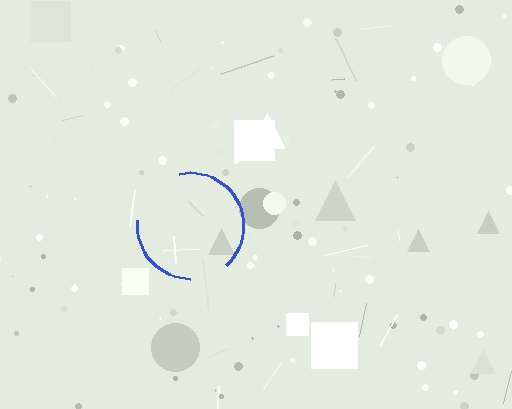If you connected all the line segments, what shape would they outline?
They would outline a circle.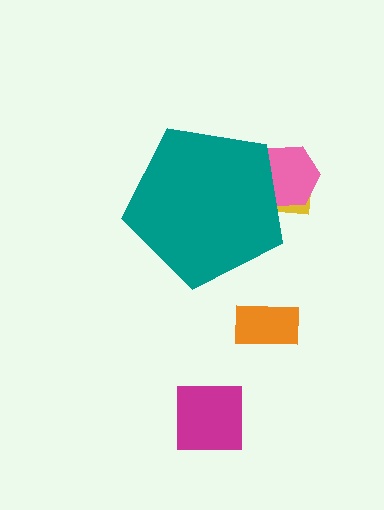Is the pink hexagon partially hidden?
Yes, the pink hexagon is partially hidden behind the teal pentagon.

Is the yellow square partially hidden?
Yes, the yellow square is partially hidden behind the teal pentagon.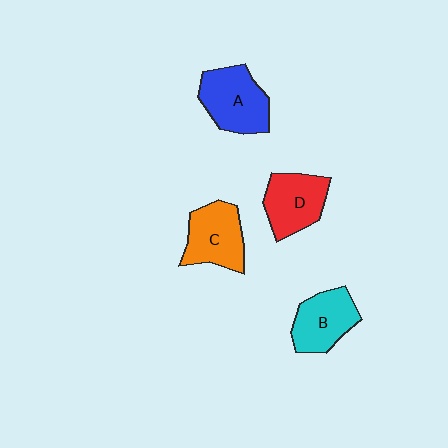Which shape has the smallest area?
Shape B (cyan).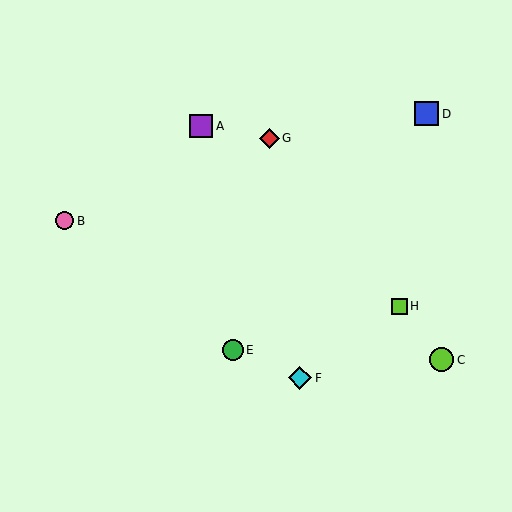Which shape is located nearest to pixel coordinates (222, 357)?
The green circle (labeled E) at (233, 350) is nearest to that location.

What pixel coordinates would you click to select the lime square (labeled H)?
Click at (399, 306) to select the lime square H.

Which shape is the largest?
The lime circle (labeled C) is the largest.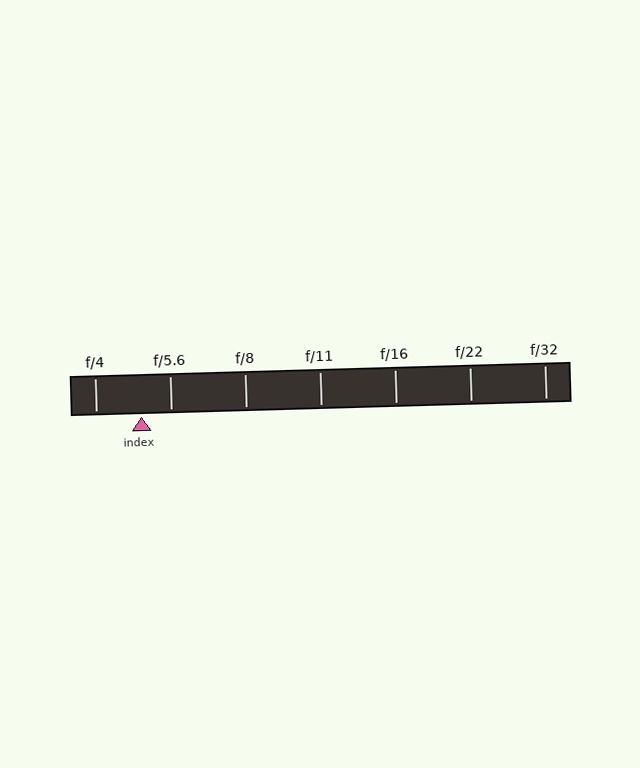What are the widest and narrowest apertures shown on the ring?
The widest aperture shown is f/4 and the narrowest is f/32.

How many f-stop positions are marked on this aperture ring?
There are 7 f-stop positions marked.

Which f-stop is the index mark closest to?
The index mark is closest to f/5.6.